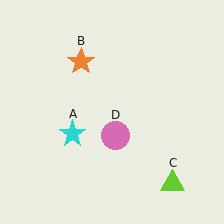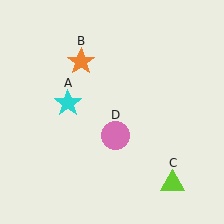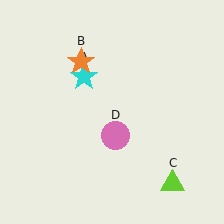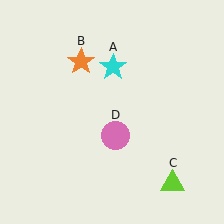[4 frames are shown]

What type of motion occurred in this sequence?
The cyan star (object A) rotated clockwise around the center of the scene.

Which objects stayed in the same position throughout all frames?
Orange star (object B) and lime triangle (object C) and pink circle (object D) remained stationary.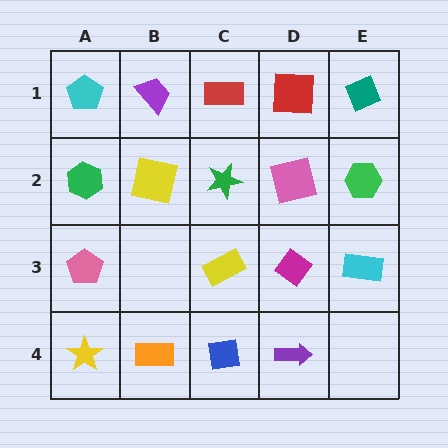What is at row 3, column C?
A yellow rectangle.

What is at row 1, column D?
A red square.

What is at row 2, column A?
A green hexagon.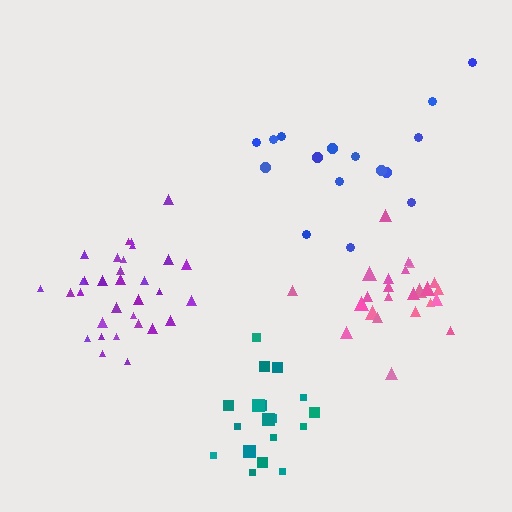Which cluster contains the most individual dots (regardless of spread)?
Purple (35).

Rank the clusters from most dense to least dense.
purple, pink, teal, blue.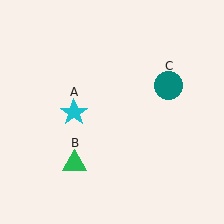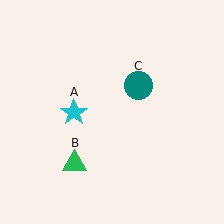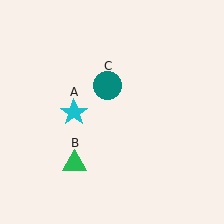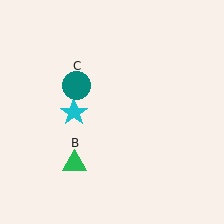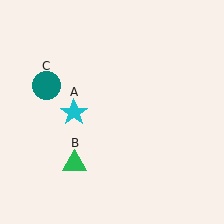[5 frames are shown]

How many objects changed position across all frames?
1 object changed position: teal circle (object C).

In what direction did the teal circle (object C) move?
The teal circle (object C) moved left.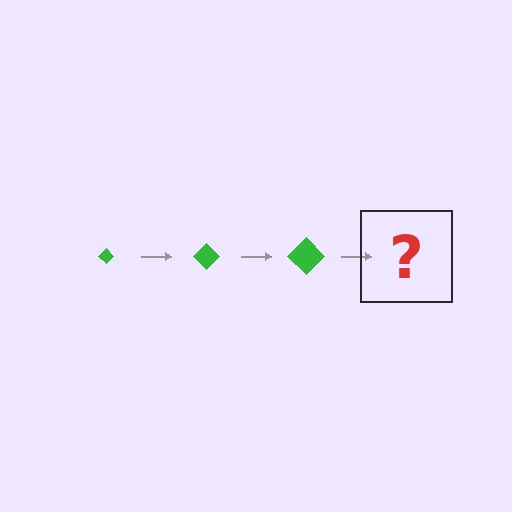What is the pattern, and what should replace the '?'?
The pattern is that the diamond gets progressively larger each step. The '?' should be a green diamond, larger than the previous one.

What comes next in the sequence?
The next element should be a green diamond, larger than the previous one.